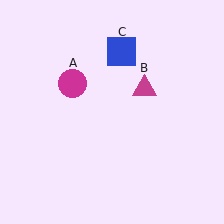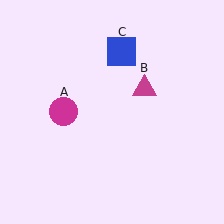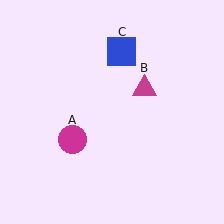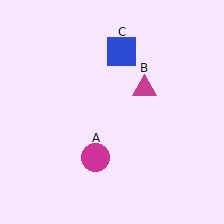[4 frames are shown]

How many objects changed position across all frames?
1 object changed position: magenta circle (object A).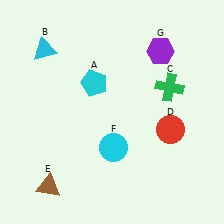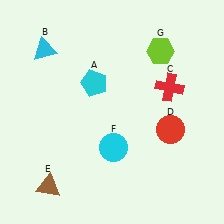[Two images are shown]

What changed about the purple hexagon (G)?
In Image 1, G is purple. In Image 2, it changed to lime.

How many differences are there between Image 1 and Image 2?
There are 2 differences between the two images.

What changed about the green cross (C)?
In Image 1, C is green. In Image 2, it changed to red.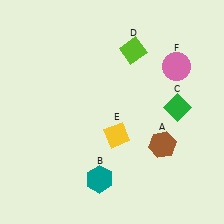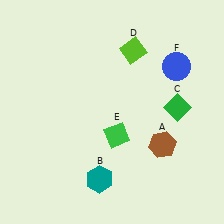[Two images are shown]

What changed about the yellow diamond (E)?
In Image 1, E is yellow. In Image 2, it changed to green.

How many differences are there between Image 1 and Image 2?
There are 2 differences between the two images.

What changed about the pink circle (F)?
In Image 1, F is pink. In Image 2, it changed to blue.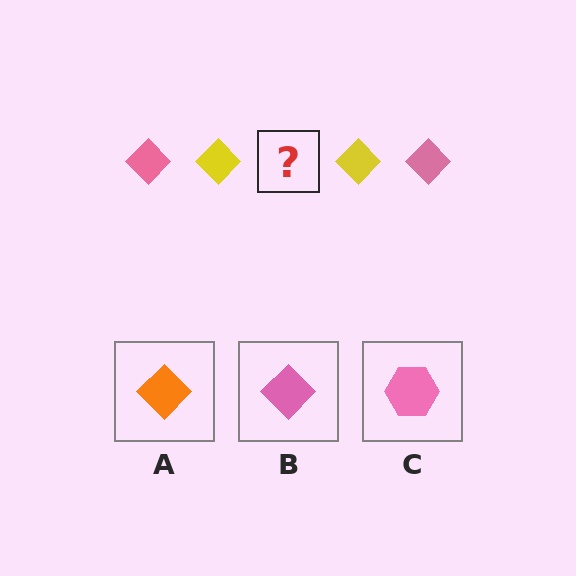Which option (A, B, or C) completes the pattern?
B.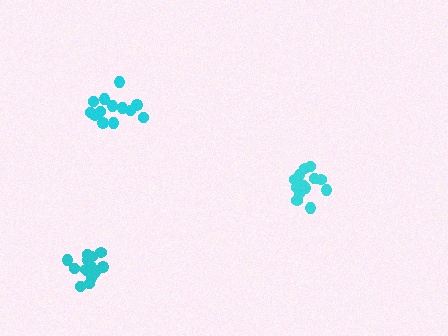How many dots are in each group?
Group 1: 15 dots, Group 2: 14 dots, Group 3: 13 dots (42 total).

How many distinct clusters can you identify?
There are 3 distinct clusters.